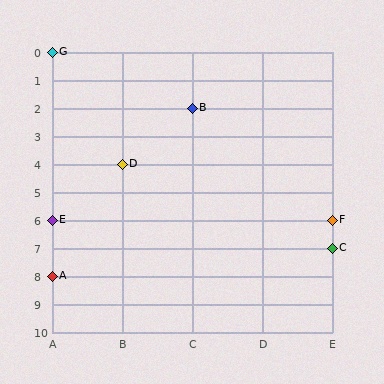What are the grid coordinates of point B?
Point B is at grid coordinates (C, 2).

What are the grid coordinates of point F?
Point F is at grid coordinates (E, 6).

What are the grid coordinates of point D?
Point D is at grid coordinates (B, 4).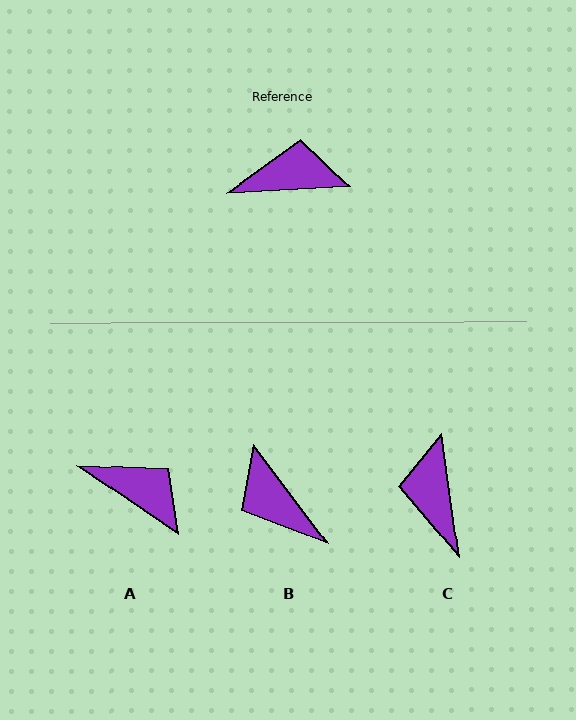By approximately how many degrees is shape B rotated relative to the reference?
Approximately 123 degrees counter-clockwise.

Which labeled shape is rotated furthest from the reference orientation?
B, about 123 degrees away.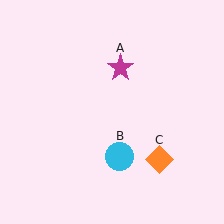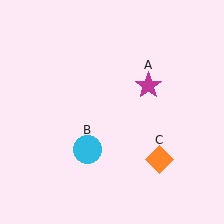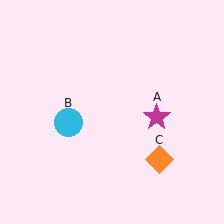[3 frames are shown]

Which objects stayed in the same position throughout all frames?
Orange diamond (object C) remained stationary.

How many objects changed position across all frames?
2 objects changed position: magenta star (object A), cyan circle (object B).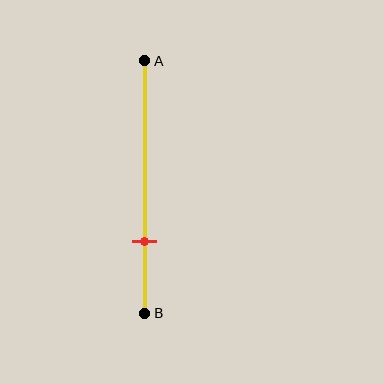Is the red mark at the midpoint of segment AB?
No, the mark is at about 70% from A, not at the 50% midpoint.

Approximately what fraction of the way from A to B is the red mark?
The red mark is approximately 70% of the way from A to B.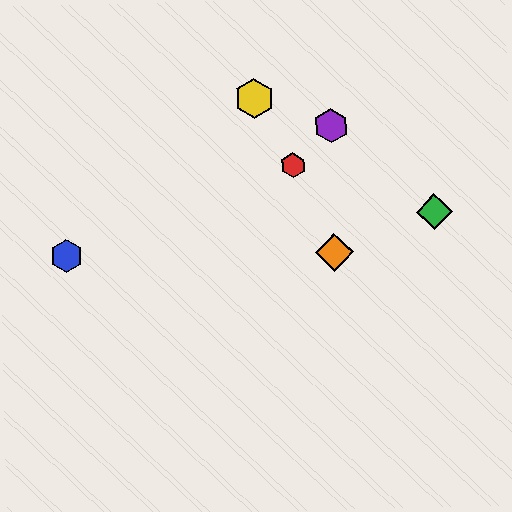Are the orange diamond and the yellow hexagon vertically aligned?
No, the orange diamond is at x≈334 and the yellow hexagon is at x≈254.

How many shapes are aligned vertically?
2 shapes (the purple hexagon, the orange diamond) are aligned vertically.